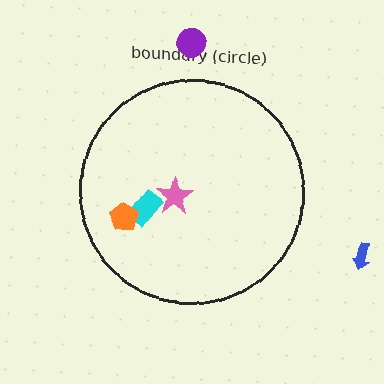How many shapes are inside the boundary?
3 inside, 2 outside.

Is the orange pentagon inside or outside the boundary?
Inside.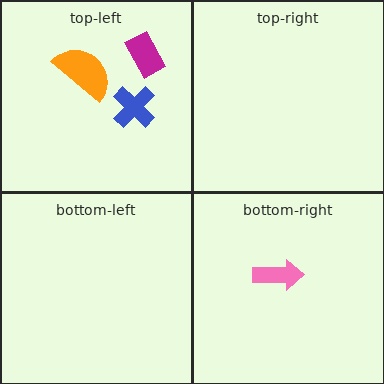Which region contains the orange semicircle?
The top-left region.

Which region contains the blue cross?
The top-left region.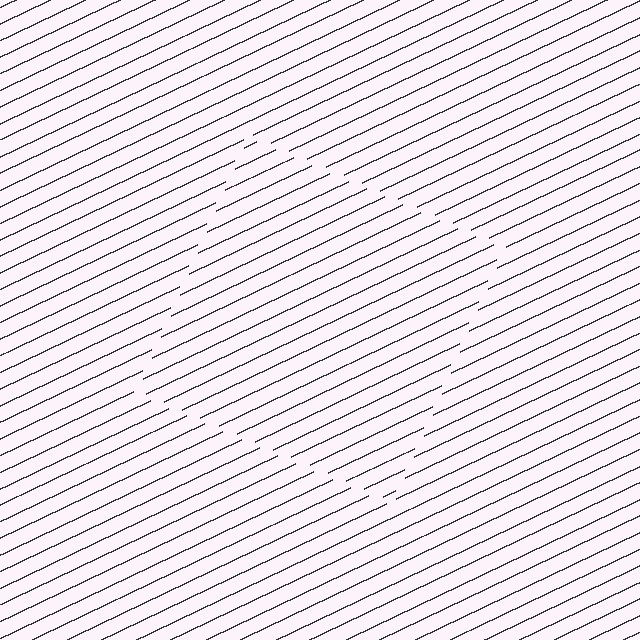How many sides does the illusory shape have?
4 sides — the line-ends trace a square.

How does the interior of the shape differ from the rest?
The interior of the shape contains the same grating, shifted by half a period — the contour is defined by the phase discontinuity where line-ends from the inner and outer gratings abut.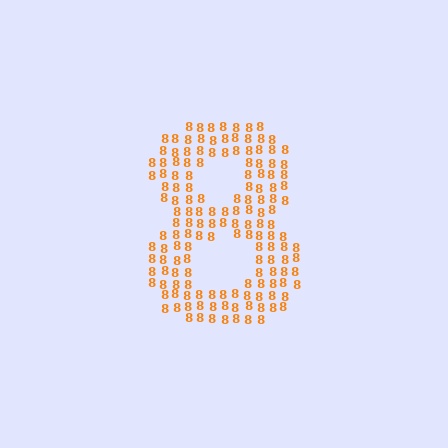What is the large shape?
The large shape is the digit 8.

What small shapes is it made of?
It is made of small digit 8's.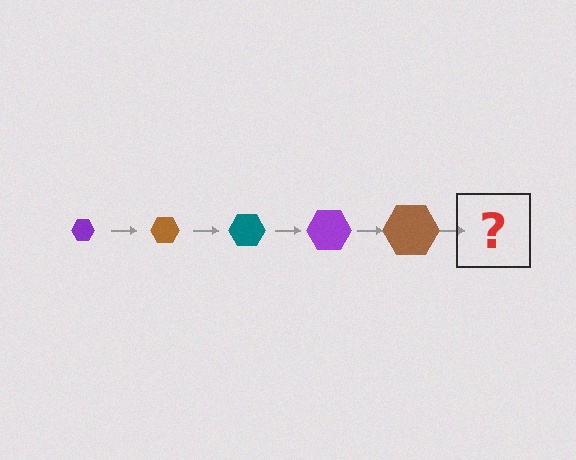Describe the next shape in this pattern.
It should be a teal hexagon, larger than the previous one.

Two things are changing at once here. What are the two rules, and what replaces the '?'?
The two rules are that the hexagon grows larger each step and the color cycles through purple, brown, and teal. The '?' should be a teal hexagon, larger than the previous one.